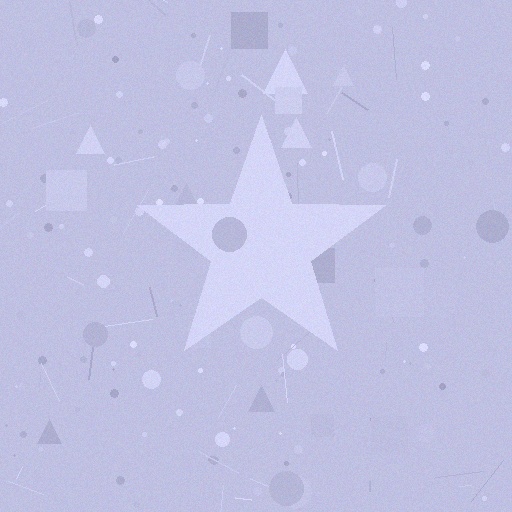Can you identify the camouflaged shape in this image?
The camouflaged shape is a star.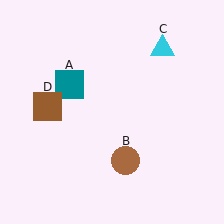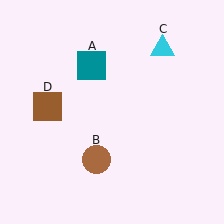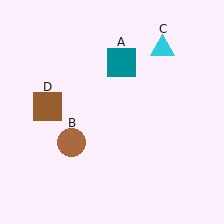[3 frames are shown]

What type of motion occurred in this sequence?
The teal square (object A), brown circle (object B) rotated clockwise around the center of the scene.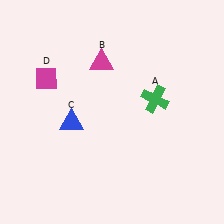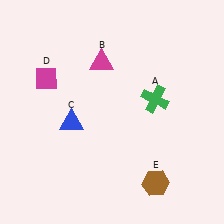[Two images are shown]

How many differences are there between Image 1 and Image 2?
There is 1 difference between the two images.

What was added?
A brown hexagon (E) was added in Image 2.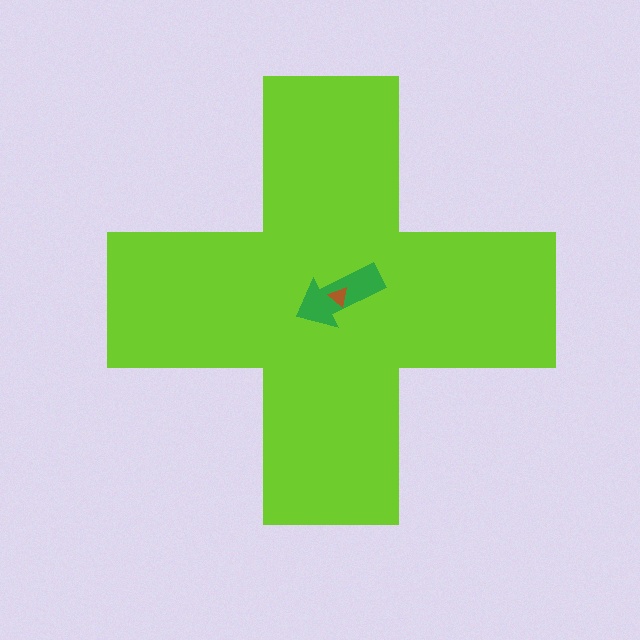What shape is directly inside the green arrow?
The brown triangle.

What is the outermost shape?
The lime cross.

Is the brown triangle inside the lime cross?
Yes.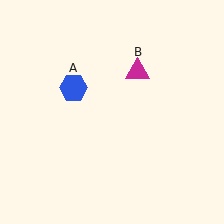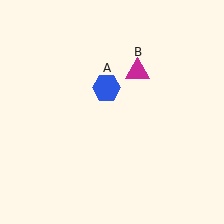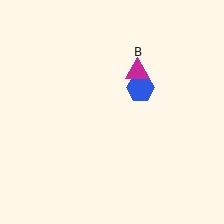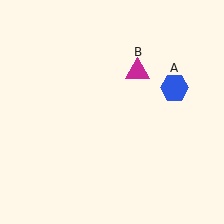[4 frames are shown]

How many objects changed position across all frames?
1 object changed position: blue hexagon (object A).